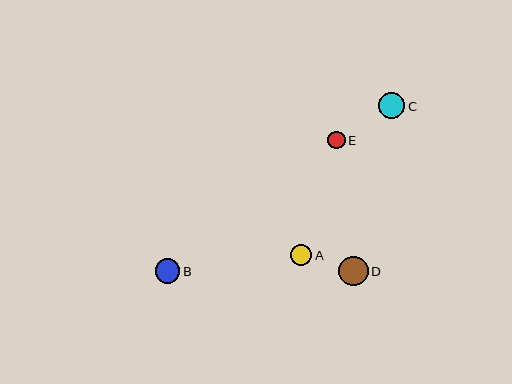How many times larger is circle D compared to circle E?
Circle D is approximately 1.7 times the size of circle E.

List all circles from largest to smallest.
From largest to smallest: D, C, B, A, E.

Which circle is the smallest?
Circle E is the smallest with a size of approximately 17 pixels.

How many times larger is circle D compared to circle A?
Circle D is approximately 1.4 times the size of circle A.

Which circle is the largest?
Circle D is the largest with a size of approximately 29 pixels.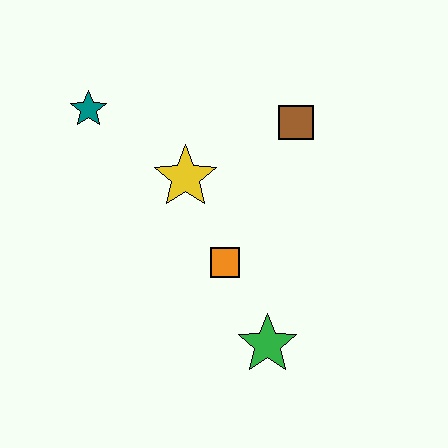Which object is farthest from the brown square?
The green star is farthest from the brown square.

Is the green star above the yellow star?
No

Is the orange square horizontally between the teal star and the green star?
Yes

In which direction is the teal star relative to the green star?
The teal star is above the green star.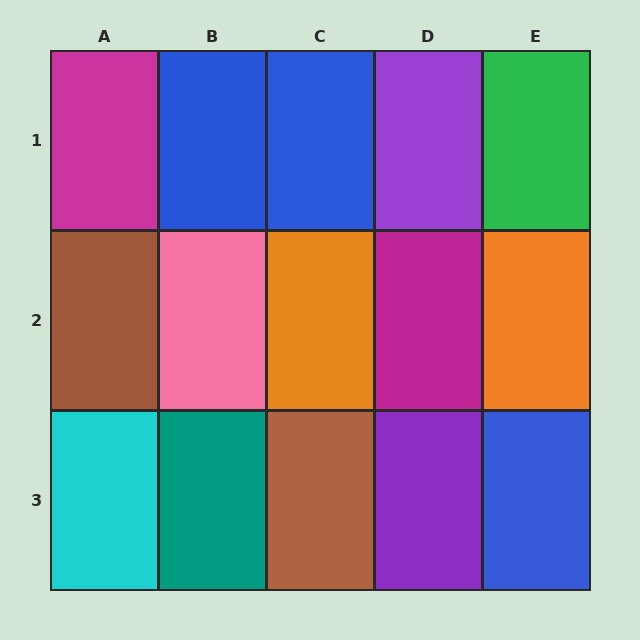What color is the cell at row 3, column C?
Brown.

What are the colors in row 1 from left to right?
Magenta, blue, blue, purple, green.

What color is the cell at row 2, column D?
Magenta.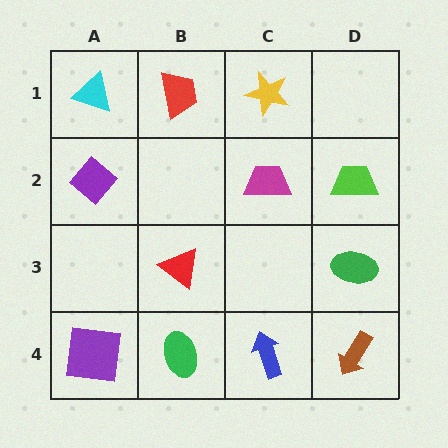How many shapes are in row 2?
3 shapes.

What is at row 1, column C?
A yellow star.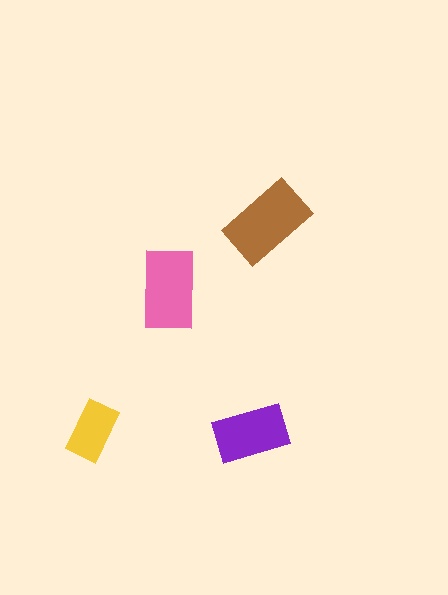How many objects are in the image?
There are 4 objects in the image.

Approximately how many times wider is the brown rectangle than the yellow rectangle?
About 1.5 times wider.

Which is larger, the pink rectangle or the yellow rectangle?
The pink one.